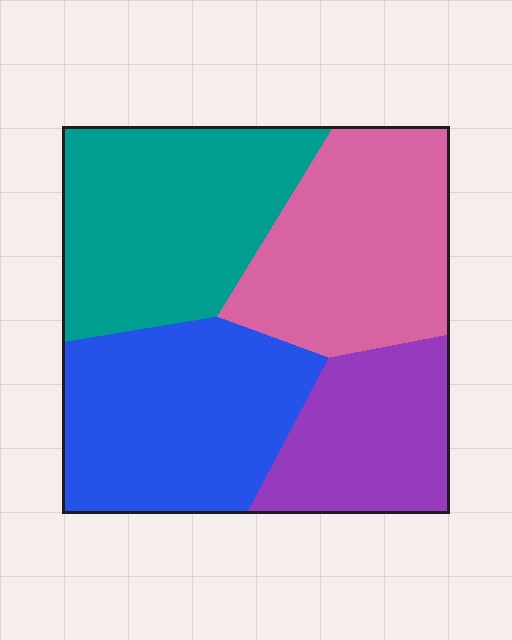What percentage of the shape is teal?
Teal covers around 30% of the shape.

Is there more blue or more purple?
Blue.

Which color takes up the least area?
Purple, at roughly 20%.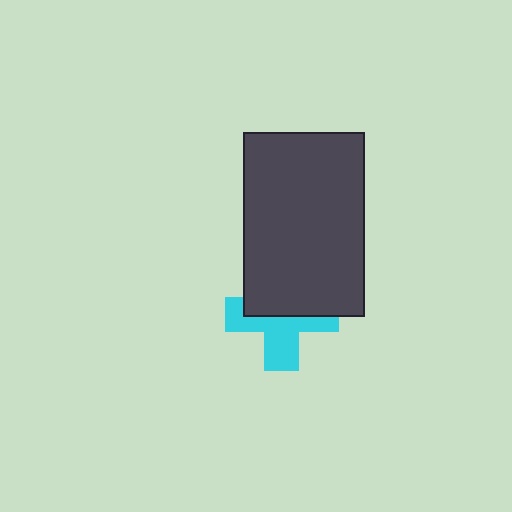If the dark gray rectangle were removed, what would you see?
You would see the complete cyan cross.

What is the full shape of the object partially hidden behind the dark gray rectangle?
The partially hidden object is a cyan cross.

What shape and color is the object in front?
The object in front is a dark gray rectangle.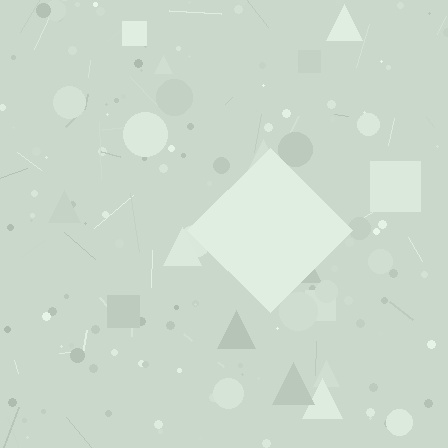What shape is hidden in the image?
A diamond is hidden in the image.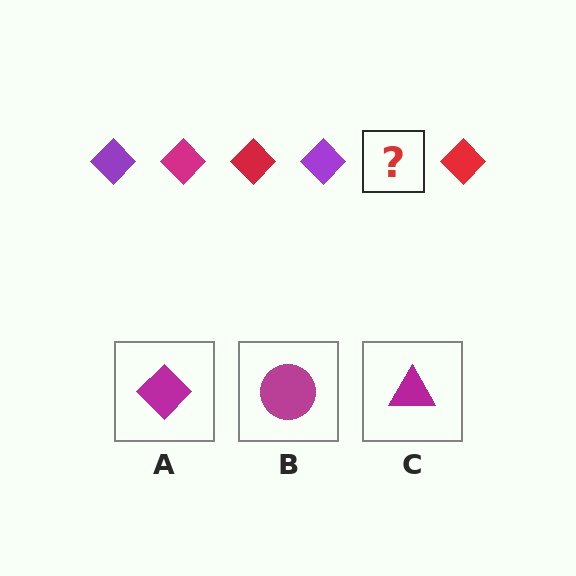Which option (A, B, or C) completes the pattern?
A.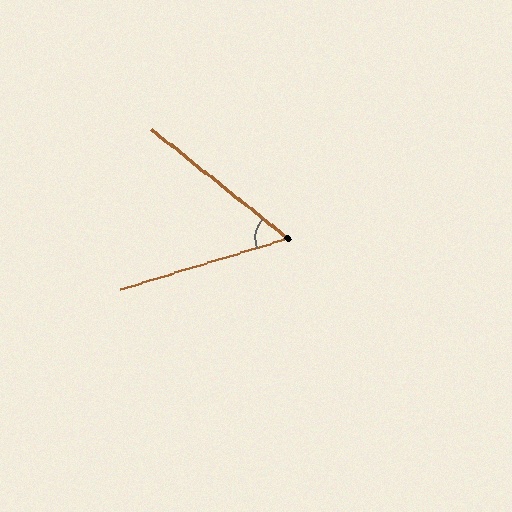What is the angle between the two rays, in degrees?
Approximately 55 degrees.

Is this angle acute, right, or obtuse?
It is acute.